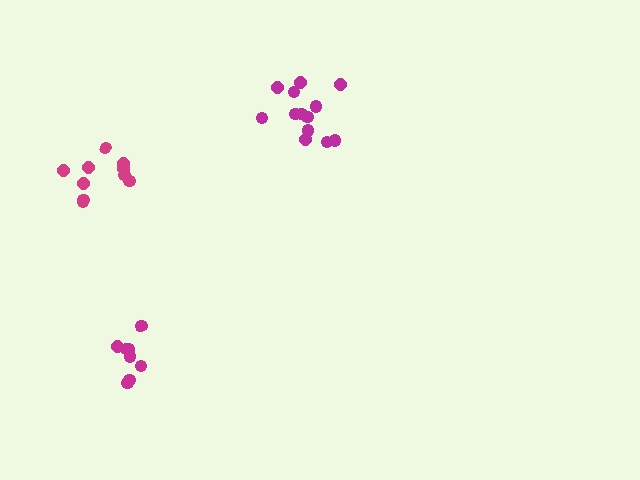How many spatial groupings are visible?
There are 3 spatial groupings.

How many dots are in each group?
Group 1: 10 dots, Group 2: 13 dots, Group 3: 8 dots (31 total).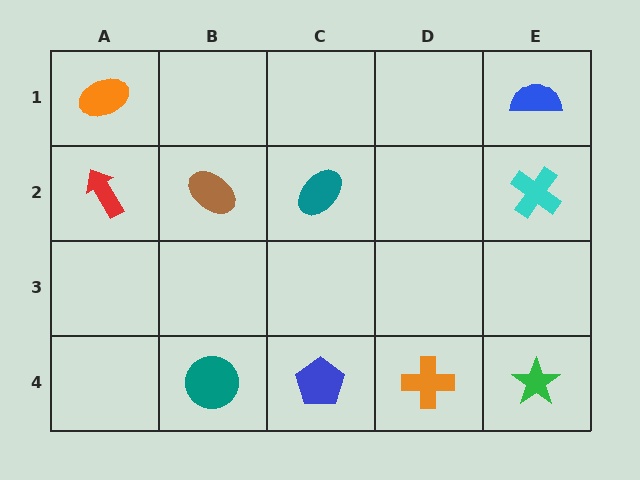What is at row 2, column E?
A cyan cross.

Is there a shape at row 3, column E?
No, that cell is empty.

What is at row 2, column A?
A red arrow.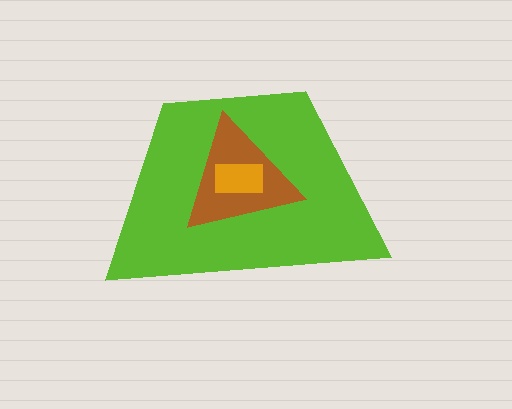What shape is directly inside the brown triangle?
The orange rectangle.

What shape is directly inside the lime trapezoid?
The brown triangle.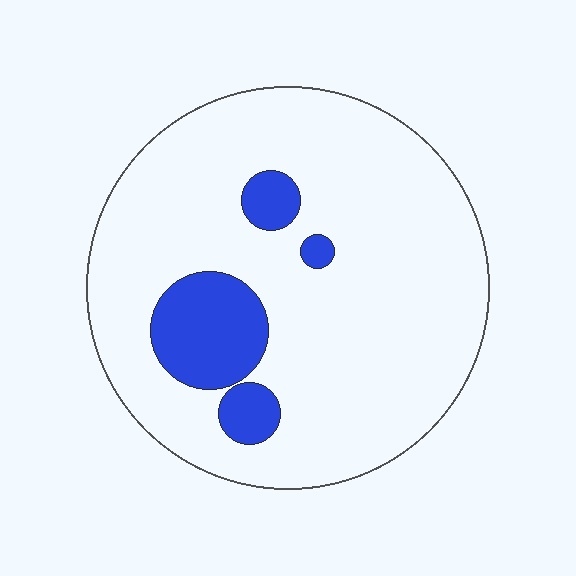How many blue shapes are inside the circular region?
4.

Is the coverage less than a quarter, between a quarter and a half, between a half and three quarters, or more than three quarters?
Less than a quarter.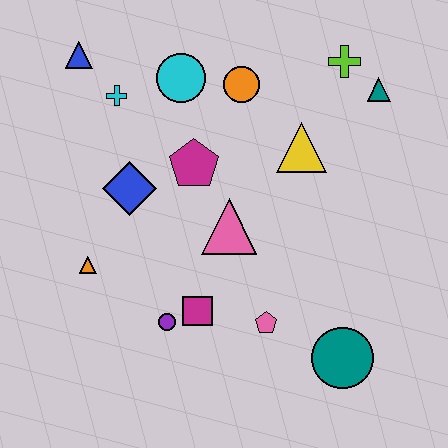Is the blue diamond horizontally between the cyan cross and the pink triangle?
Yes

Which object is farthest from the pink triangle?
The blue triangle is farthest from the pink triangle.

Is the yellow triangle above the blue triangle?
No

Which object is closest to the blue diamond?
The magenta pentagon is closest to the blue diamond.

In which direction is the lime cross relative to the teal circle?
The lime cross is above the teal circle.